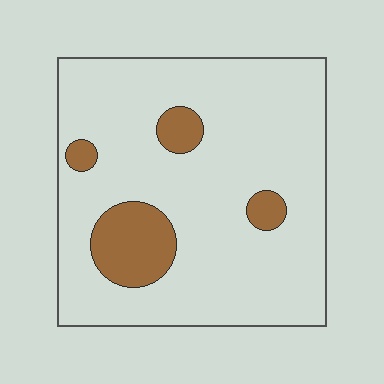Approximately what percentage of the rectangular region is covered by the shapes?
Approximately 15%.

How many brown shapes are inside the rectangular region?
4.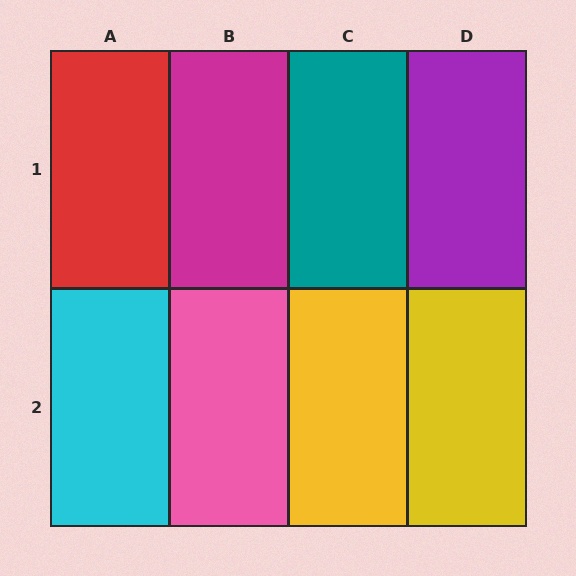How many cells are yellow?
2 cells are yellow.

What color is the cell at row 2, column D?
Yellow.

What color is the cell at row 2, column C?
Yellow.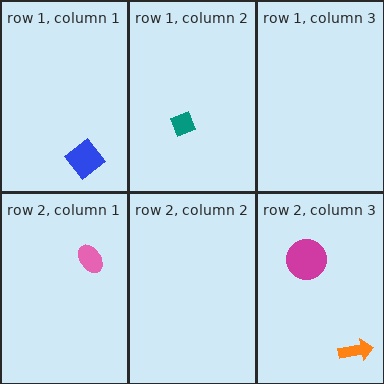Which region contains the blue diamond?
The row 1, column 1 region.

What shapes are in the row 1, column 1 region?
The blue diamond.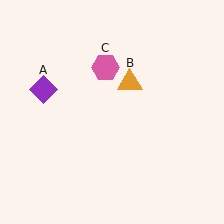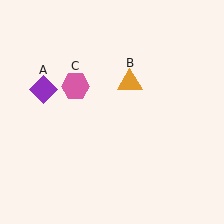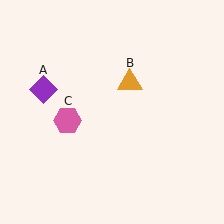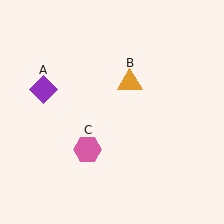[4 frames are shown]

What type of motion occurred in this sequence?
The pink hexagon (object C) rotated counterclockwise around the center of the scene.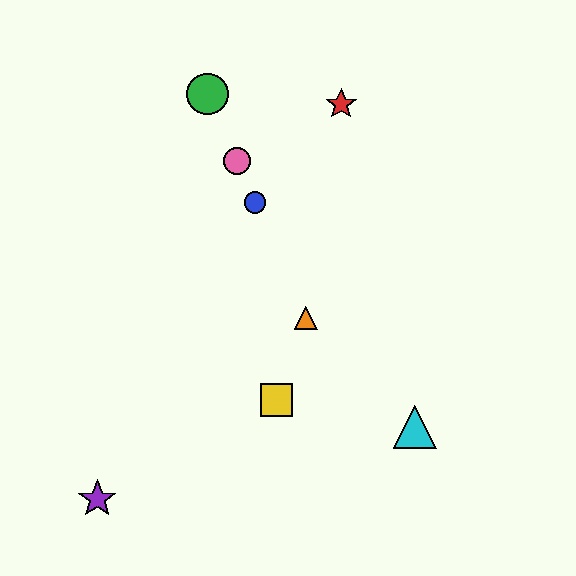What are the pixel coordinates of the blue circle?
The blue circle is at (255, 202).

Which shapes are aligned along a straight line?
The blue circle, the green circle, the orange triangle, the pink circle are aligned along a straight line.